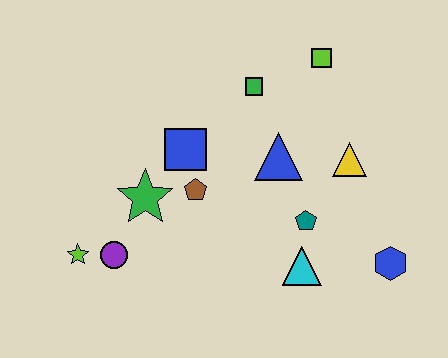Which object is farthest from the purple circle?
The lime square is farthest from the purple circle.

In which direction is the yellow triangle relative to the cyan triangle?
The yellow triangle is above the cyan triangle.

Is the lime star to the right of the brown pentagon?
No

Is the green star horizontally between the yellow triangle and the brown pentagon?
No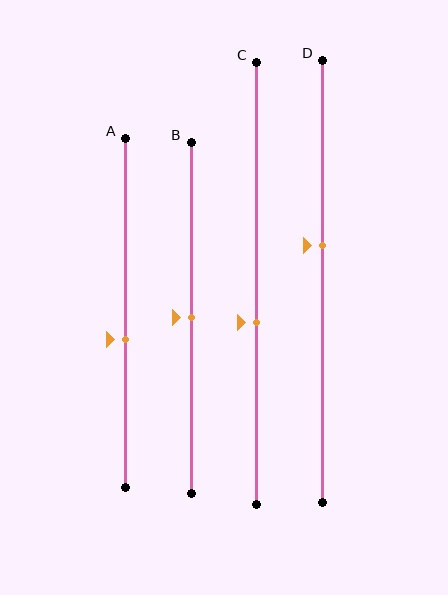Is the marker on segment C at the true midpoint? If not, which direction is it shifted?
No, the marker on segment C is shifted downward by about 9% of the segment length.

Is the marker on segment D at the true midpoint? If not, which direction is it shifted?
No, the marker on segment D is shifted upward by about 8% of the segment length.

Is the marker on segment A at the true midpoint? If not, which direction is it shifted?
No, the marker on segment A is shifted downward by about 7% of the segment length.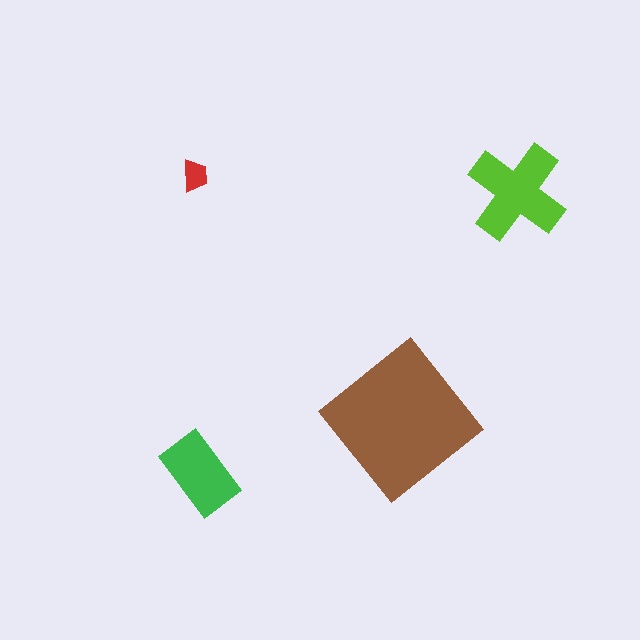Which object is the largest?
The brown diamond.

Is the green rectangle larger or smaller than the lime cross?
Smaller.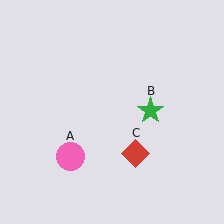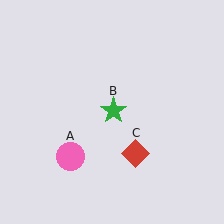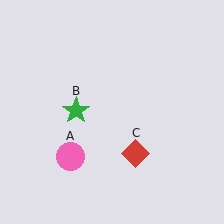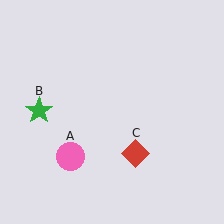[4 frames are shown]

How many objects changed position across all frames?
1 object changed position: green star (object B).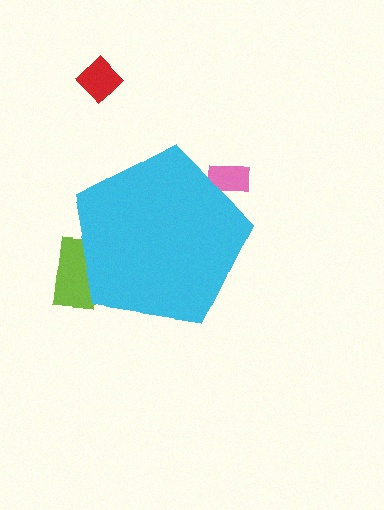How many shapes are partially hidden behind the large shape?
2 shapes are partially hidden.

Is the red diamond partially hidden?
No, the red diamond is fully visible.